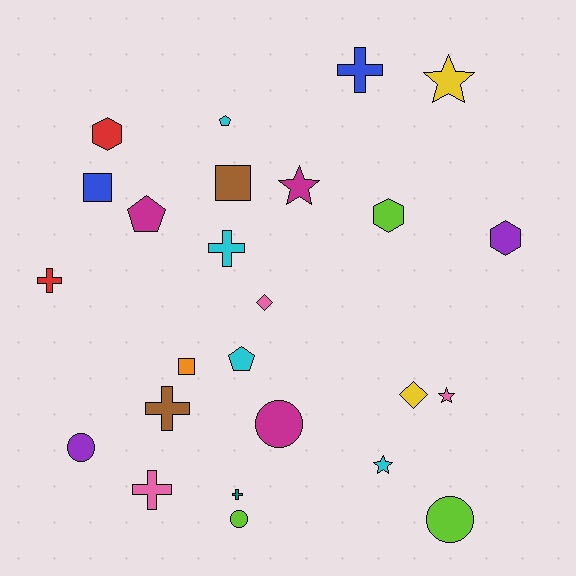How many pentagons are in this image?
There are 3 pentagons.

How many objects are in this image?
There are 25 objects.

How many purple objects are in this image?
There are 2 purple objects.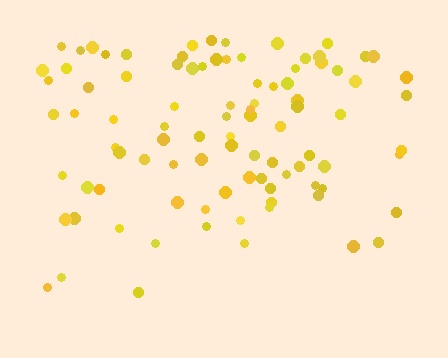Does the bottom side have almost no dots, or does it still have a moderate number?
Still a moderate number, just noticeably fewer than the top.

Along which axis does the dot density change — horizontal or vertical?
Vertical.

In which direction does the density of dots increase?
From bottom to top, with the top side densest.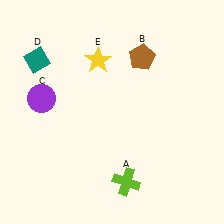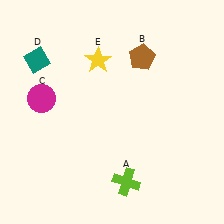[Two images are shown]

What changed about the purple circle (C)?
In Image 1, C is purple. In Image 2, it changed to magenta.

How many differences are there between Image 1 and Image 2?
There is 1 difference between the two images.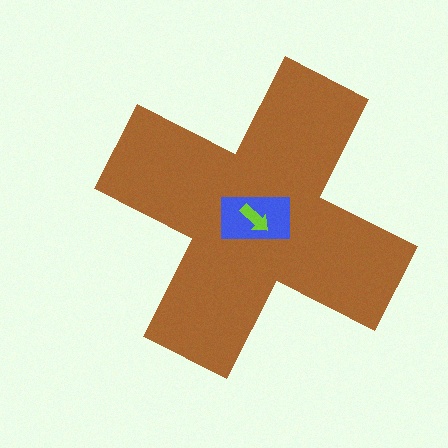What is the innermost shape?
The lime arrow.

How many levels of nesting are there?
3.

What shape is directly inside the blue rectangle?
The lime arrow.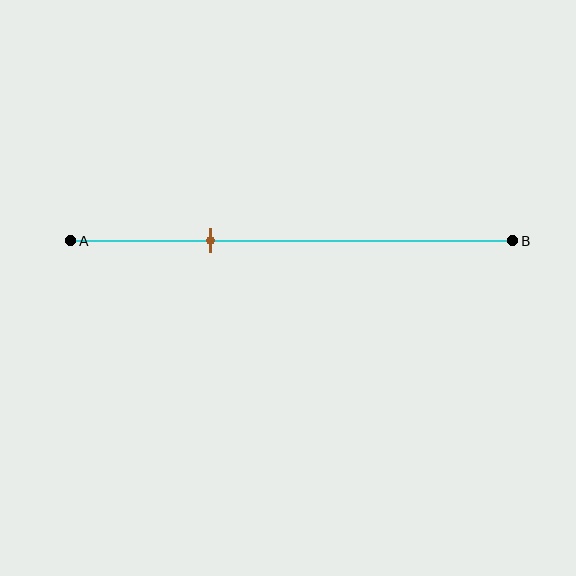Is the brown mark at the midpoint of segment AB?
No, the mark is at about 30% from A, not at the 50% midpoint.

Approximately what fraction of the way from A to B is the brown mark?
The brown mark is approximately 30% of the way from A to B.